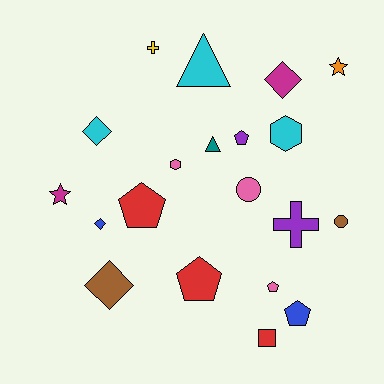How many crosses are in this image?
There are 2 crosses.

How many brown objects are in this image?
There are 2 brown objects.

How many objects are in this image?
There are 20 objects.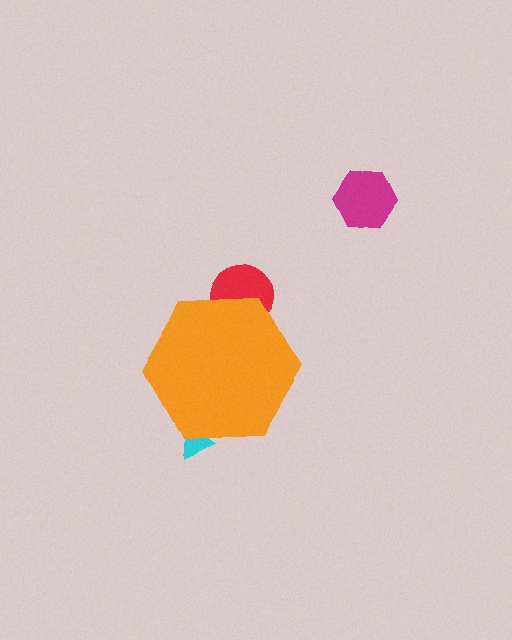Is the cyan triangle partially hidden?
Yes, the cyan triangle is partially hidden behind the orange hexagon.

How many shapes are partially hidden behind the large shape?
2 shapes are partially hidden.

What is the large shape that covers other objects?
An orange hexagon.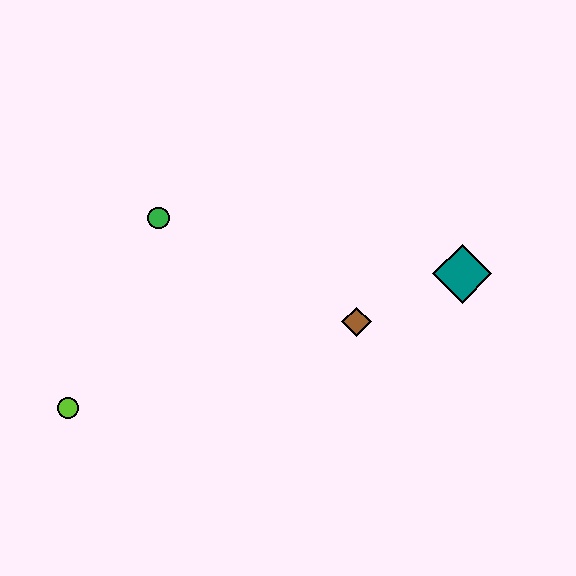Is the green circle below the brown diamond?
No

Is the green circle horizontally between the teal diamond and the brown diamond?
No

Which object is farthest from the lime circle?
The teal diamond is farthest from the lime circle.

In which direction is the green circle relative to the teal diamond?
The green circle is to the left of the teal diamond.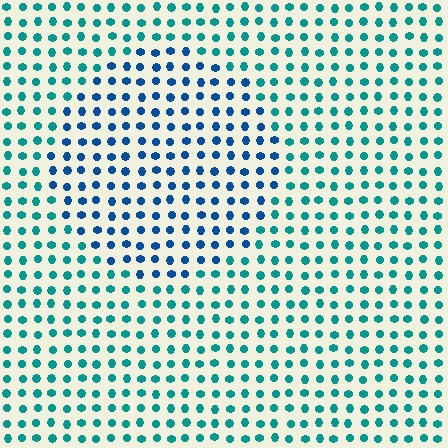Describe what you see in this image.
The image is filled with small teal elements in a uniform arrangement. A circle-shaped region is visible where the elements are tinted to a slightly different hue, forming a subtle color boundary.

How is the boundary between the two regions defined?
The boundary is defined purely by a slight shift in hue (about 36 degrees). Spacing, size, and orientation are identical on both sides.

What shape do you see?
I see a circle.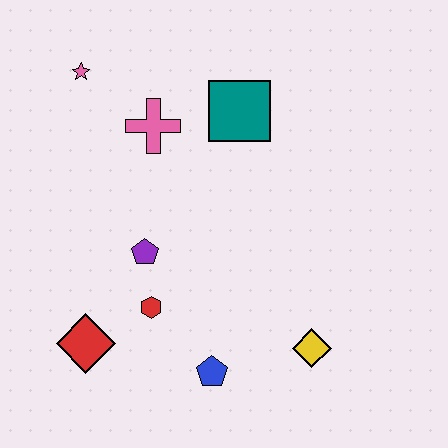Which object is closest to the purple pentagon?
The red hexagon is closest to the purple pentagon.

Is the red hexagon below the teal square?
Yes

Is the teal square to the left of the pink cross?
No